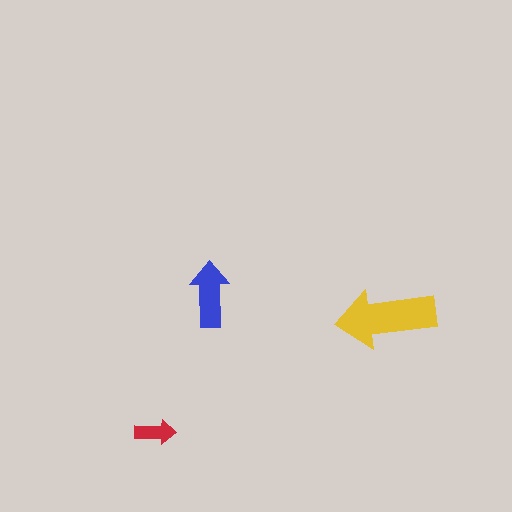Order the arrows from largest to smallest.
the yellow one, the blue one, the red one.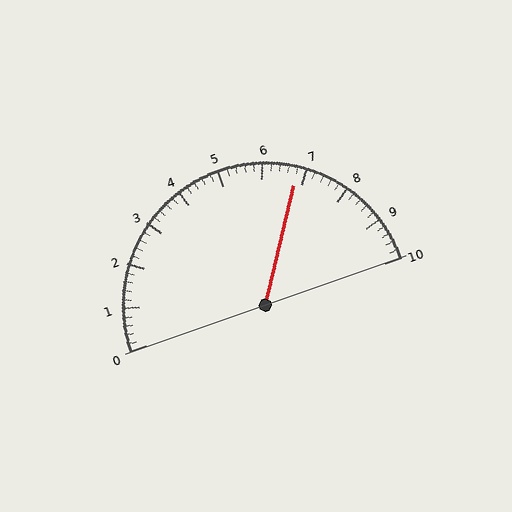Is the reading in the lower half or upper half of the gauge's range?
The reading is in the upper half of the range (0 to 10).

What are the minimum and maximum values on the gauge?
The gauge ranges from 0 to 10.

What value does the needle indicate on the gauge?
The needle indicates approximately 6.8.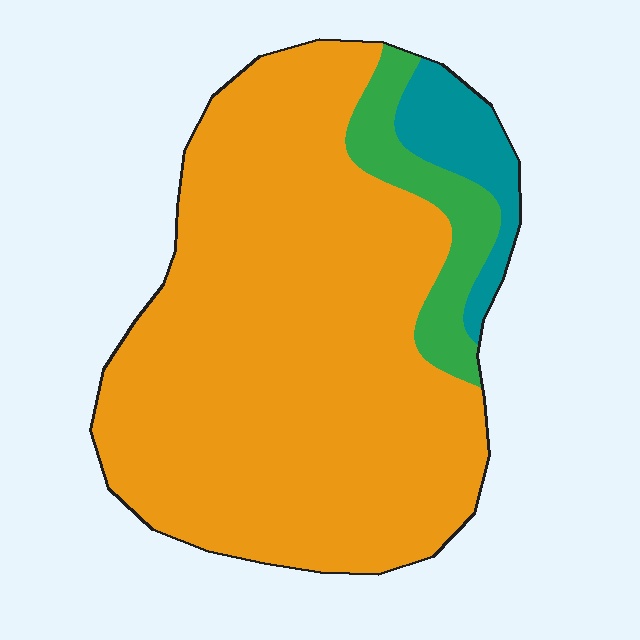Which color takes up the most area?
Orange, at roughly 80%.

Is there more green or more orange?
Orange.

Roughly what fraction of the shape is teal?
Teal takes up about one tenth (1/10) of the shape.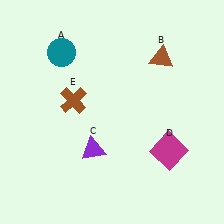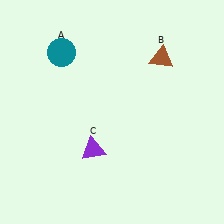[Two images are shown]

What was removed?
The magenta square (D), the brown cross (E) were removed in Image 2.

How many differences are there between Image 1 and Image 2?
There are 2 differences between the two images.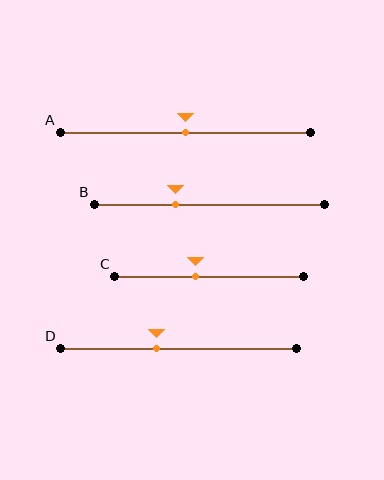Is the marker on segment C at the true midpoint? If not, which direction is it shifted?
No, the marker on segment C is shifted to the left by about 7% of the segment length.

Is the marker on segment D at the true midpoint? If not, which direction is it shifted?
No, the marker on segment D is shifted to the left by about 9% of the segment length.